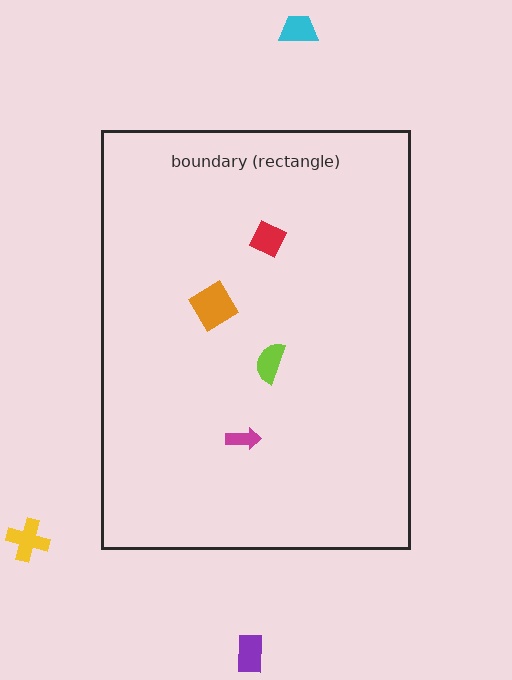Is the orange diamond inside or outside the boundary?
Inside.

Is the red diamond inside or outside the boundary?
Inside.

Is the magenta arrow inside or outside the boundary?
Inside.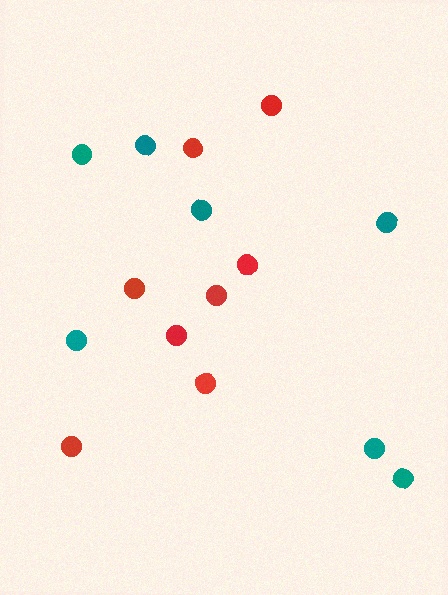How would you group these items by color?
There are 2 groups: one group of teal circles (7) and one group of red circles (8).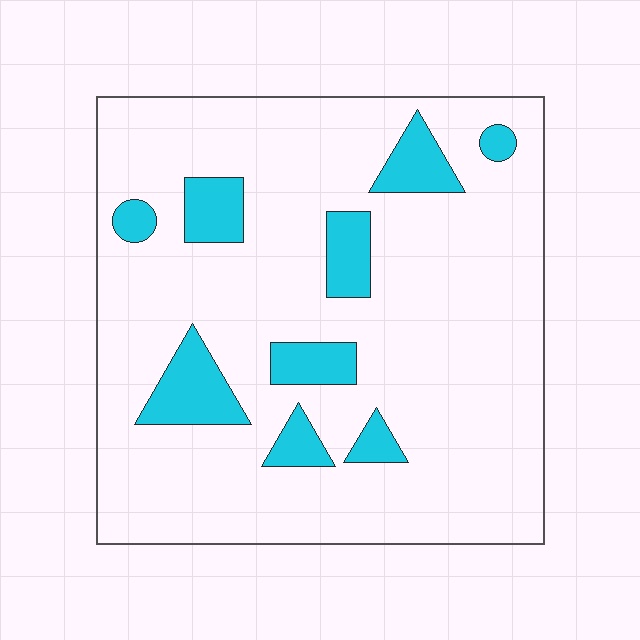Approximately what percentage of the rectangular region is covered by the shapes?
Approximately 15%.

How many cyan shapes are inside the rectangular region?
9.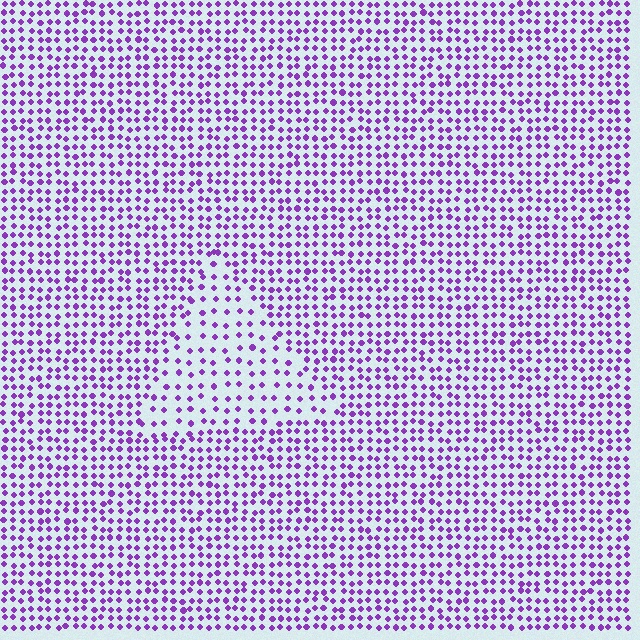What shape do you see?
I see a triangle.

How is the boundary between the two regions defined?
The boundary is defined by a change in element density (approximately 1.9x ratio). All elements are the same color, size, and shape.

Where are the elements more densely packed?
The elements are more densely packed outside the triangle boundary.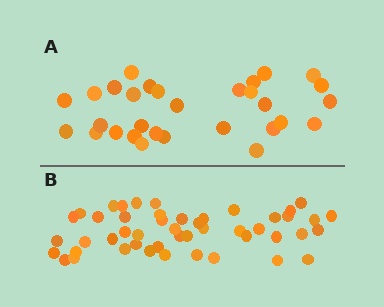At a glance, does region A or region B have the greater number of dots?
Region B (the bottom region) has more dots.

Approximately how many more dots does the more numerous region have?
Region B has approximately 20 more dots than region A.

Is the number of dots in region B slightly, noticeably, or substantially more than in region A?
Region B has substantially more. The ratio is roughly 1.6 to 1.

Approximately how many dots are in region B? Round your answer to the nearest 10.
About 50 dots. (The exact count is 48, which rounds to 50.)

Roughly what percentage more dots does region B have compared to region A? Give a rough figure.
About 60% more.